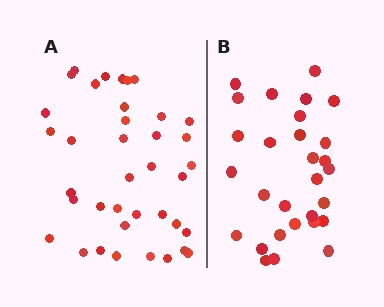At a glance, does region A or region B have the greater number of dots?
Region A (the left region) has more dots.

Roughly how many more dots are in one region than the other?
Region A has roughly 8 or so more dots than region B.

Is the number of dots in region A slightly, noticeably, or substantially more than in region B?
Region A has noticeably more, but not dramatically so. The ratio is roughly 1.3 to 1.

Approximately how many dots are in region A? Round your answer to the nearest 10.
About 40 dots. (The exact count is 38, which rounds to 40.)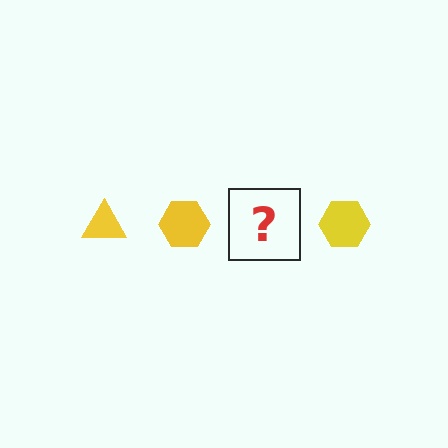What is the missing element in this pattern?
The missing element is a yellow triangle.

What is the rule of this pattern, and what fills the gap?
The rule is that the pattern cycles through triangle, hexagon shapes in yellow. The gap should be filled with a yellow triangle.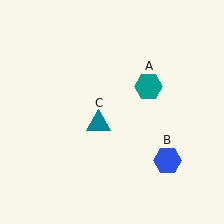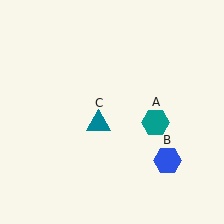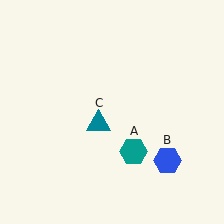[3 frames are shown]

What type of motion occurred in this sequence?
The teal hexagon (object A) rotated clockwise around the center of the scene.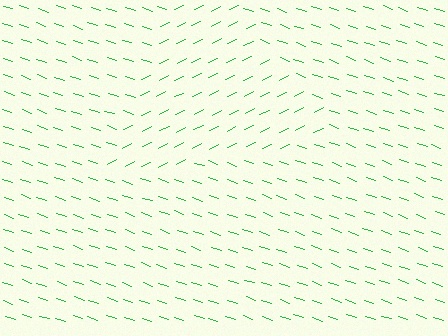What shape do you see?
I see a triangle.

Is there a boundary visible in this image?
Yes, there is a texture boundary formed by a change in line orientation.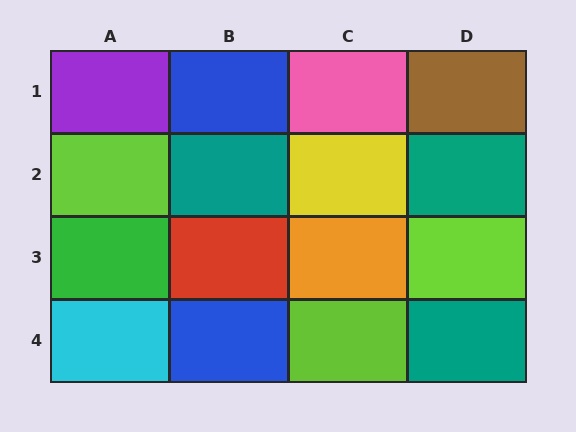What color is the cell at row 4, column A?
Cyan.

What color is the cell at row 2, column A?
Lime.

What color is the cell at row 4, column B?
Blue.